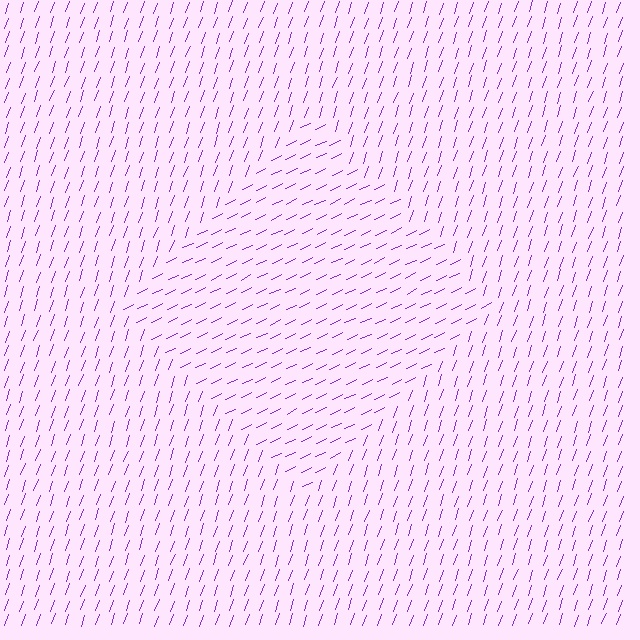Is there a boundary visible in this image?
Yes, there is a texture boundary formed by a change in line orientation.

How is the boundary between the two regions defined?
The boundary is defined purely by a change in line orientation (approximately 45 degrees difference). All lines are the same color and thickness.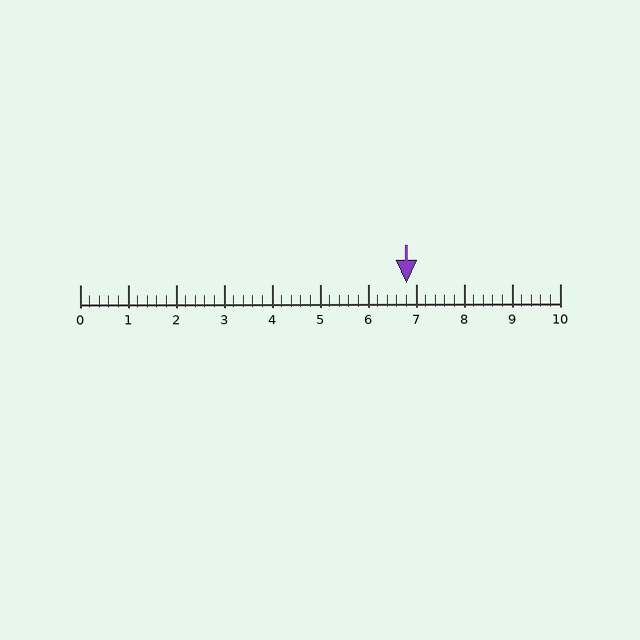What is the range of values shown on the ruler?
The ruler shows values from 0 to 10.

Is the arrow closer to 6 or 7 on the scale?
The arrow is closer to 7.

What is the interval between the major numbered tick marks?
The major tick marks are spaced 1 units apart.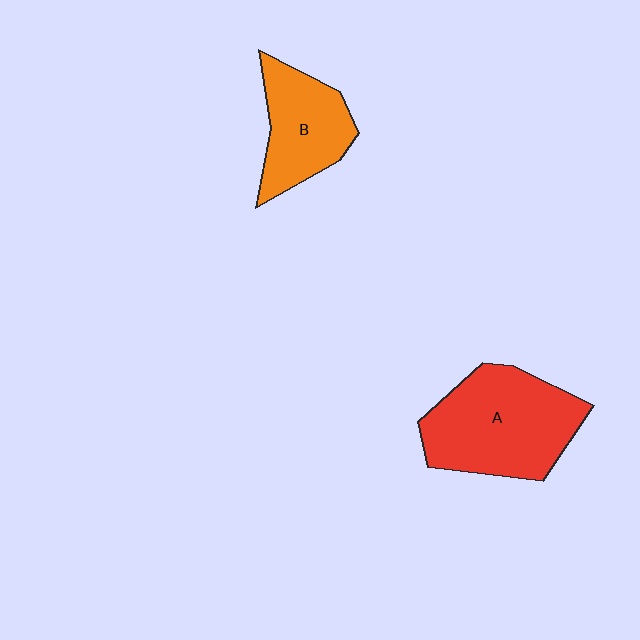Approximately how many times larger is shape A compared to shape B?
Approximately 1.6 times.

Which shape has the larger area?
Shape A (red).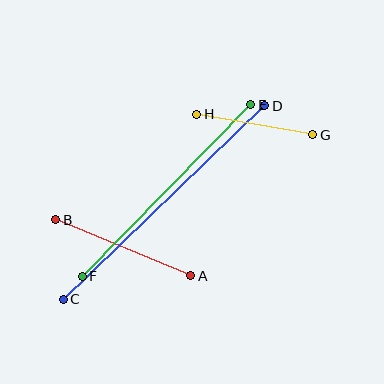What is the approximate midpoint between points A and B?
The midpoint is at approximately (123, 248) pixels.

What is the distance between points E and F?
The distance is approximately 241 pixels.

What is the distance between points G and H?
The distance is approximately 118 pixels.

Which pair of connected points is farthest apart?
Points C and D are farthest apart.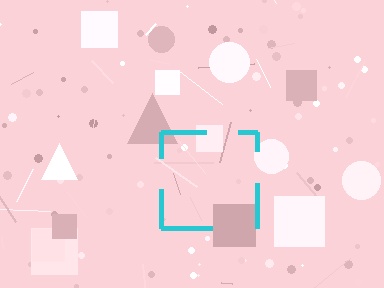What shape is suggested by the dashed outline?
The dashed outline suggests a square.